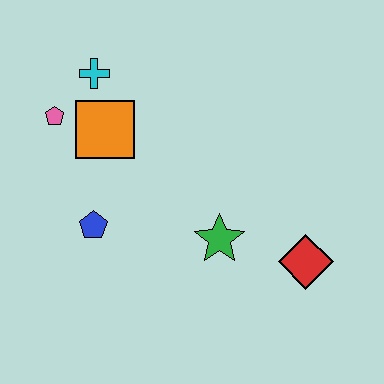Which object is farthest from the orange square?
The red diamond is farthest from the orange square.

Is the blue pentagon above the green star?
Yes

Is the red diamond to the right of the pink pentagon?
Yes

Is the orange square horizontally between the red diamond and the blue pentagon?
Yes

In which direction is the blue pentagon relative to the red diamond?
The blue pentagon is to the left of the red diamond.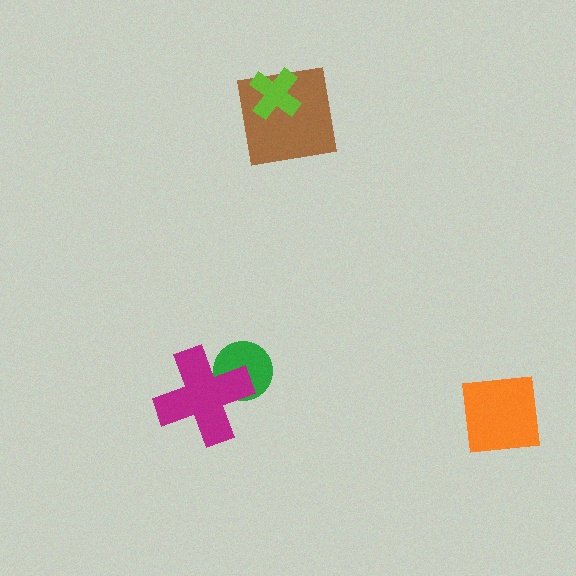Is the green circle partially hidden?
Yes, it is partially covered by another shape.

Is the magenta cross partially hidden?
No, no other shape covers it.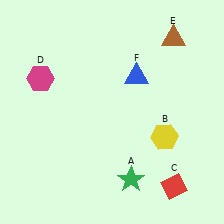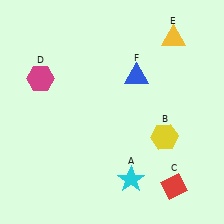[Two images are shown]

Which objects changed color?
A changed from green to cyan. E changed from brown to yellow.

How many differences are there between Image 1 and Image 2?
There are 2 differences between the two images.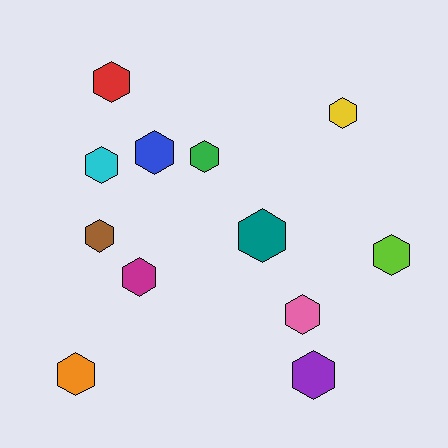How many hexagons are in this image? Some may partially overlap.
There are 12 hexagons.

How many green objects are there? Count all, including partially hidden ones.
There is 1 green object.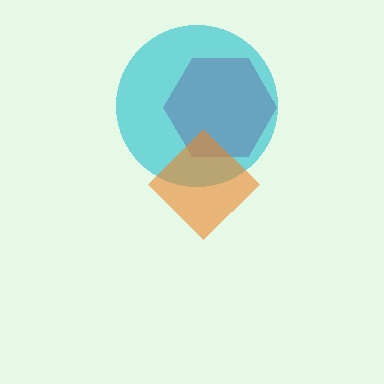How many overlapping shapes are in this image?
There are 3 overlapping shapes in the image.